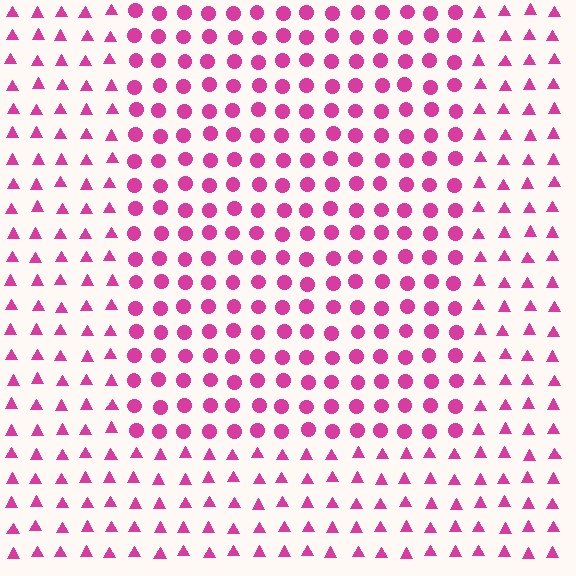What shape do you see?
I see a rectangle.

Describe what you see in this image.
The image is filled with small magenta elements arranged in a uniform grid. A rectangle-shaped region contains circles, while the surrounding area contains triangles. The boundary is defined purely by the change in element shape.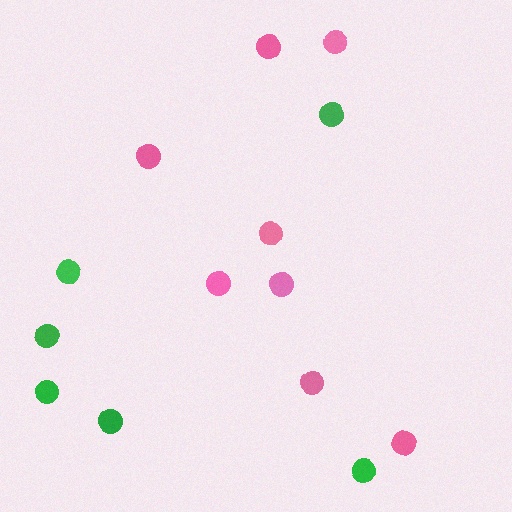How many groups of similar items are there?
There are 2 groups: one group of pink circles (8) and one group of green circles (6).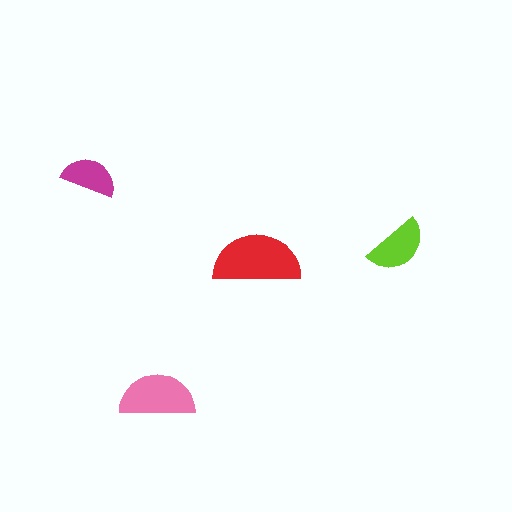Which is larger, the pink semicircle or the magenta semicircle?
The pink one.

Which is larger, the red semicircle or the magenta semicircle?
The red one.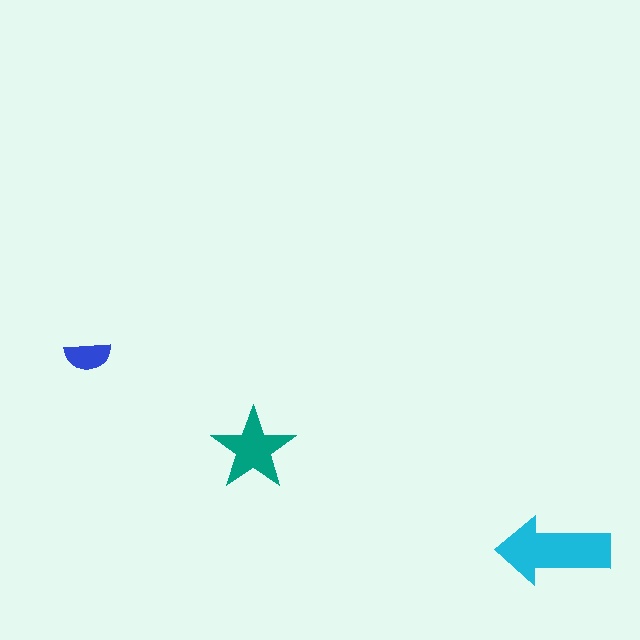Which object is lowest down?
The cyan arrow is bottommost.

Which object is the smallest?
The blue semicircle.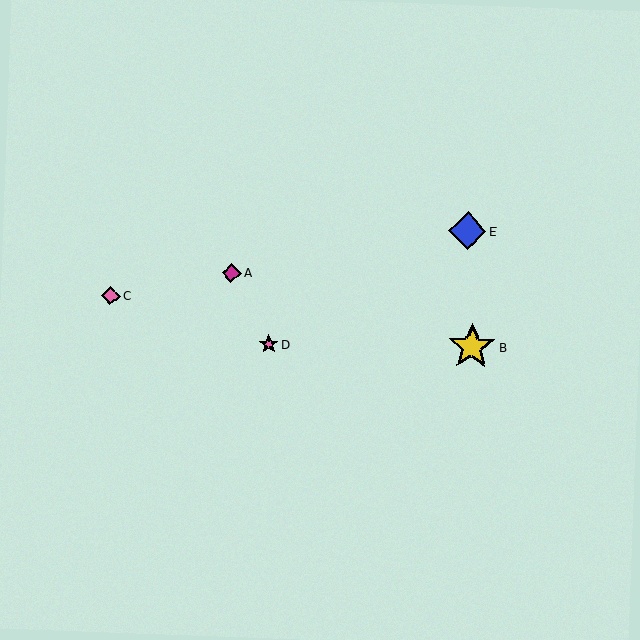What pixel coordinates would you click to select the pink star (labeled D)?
Click at (269, 344) to select the pink star D.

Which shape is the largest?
The yellow star (labeled B) is the largest.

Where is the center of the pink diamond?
The center of the pink diamond is at (110, 296).